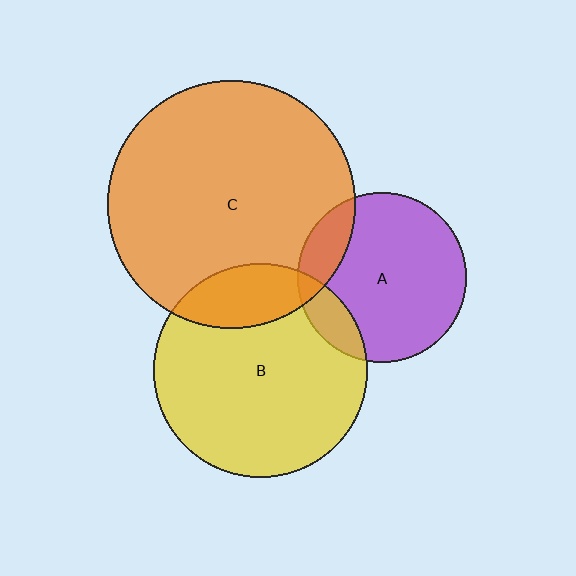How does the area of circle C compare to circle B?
Approximately 1.3 times.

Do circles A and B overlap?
Yes.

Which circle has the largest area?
Circle C (orange).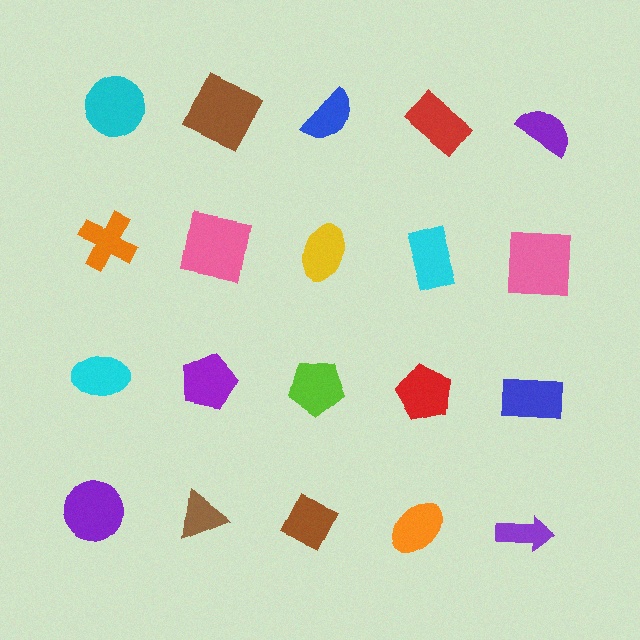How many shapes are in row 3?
5 shapes.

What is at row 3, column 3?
A lime pentagon.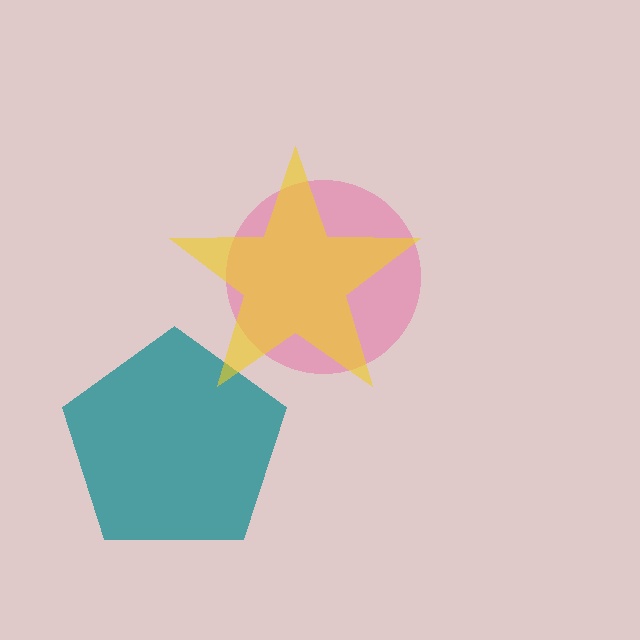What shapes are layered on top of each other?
The layered shapes are: a teal pentagon, a pink circle, a yellow star.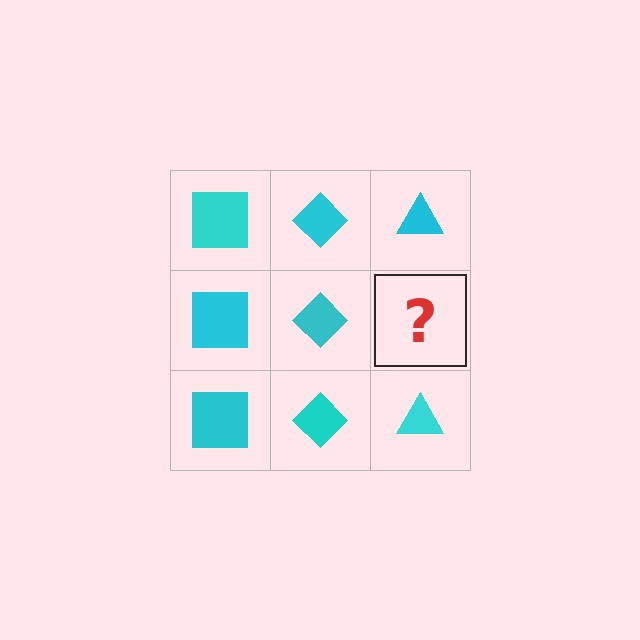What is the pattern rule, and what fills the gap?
The rule is that each column has a consistent shape. The gap should be filled with a cyan triangle.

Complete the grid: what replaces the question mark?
The question mark should be replaced with a cyan triangle.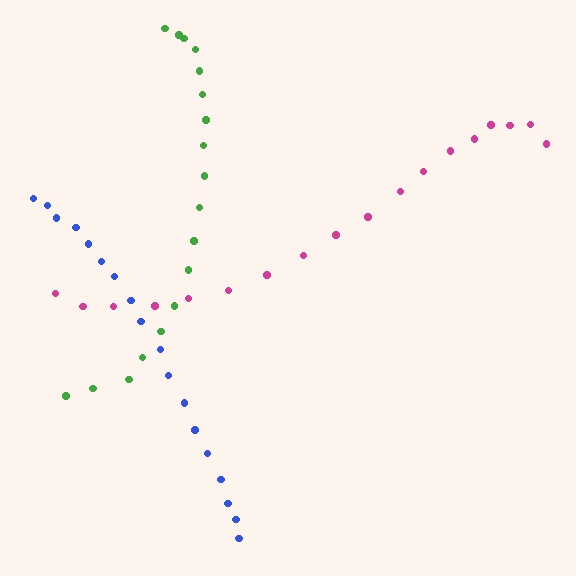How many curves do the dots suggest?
There are 3 distinct paths.